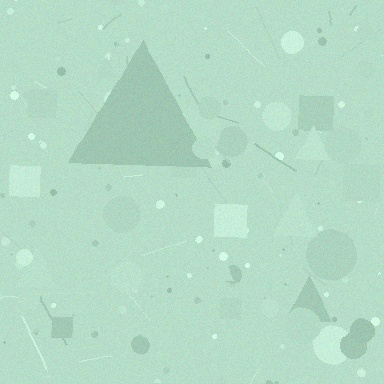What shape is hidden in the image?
A triangle is hidden in the image.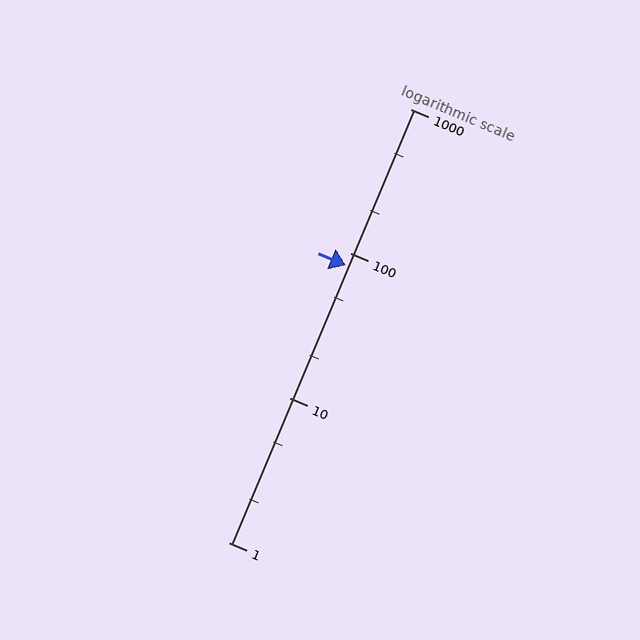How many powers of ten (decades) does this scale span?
The scale spans 3 decades, from 1 to 1000.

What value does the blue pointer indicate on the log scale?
The pointer indicates approximately 83.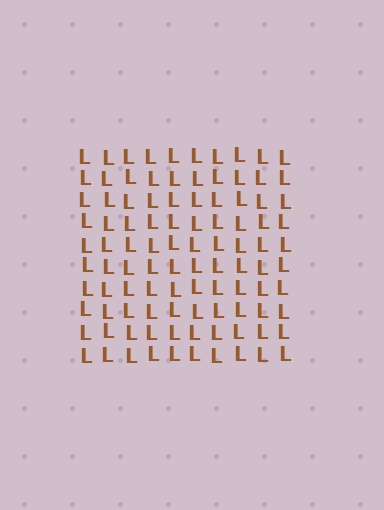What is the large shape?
The large shape is a square.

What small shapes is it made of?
It is made of small letter L's.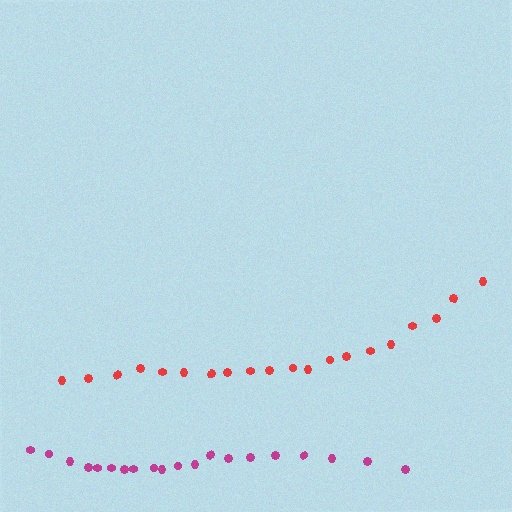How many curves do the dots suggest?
There are 2 distinct paths.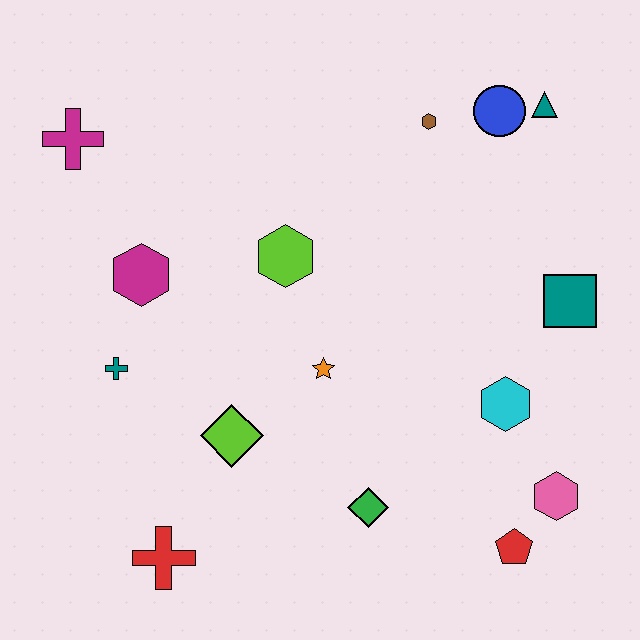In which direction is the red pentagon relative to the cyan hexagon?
The red pentagon is below the cyan hexagon.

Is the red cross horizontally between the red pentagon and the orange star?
No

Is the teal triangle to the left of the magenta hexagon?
No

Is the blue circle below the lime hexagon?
No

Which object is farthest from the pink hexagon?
The magenta cross is farthest from the pink hexagon.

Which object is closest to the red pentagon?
The pink hexagon is closest to the red pentagon.